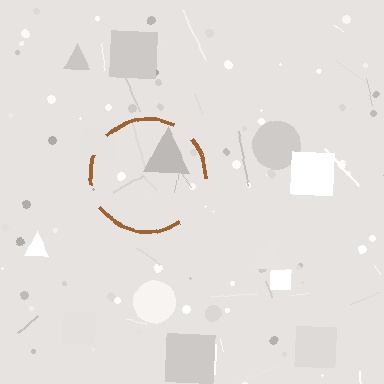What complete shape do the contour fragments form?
The contour fragments form a circle.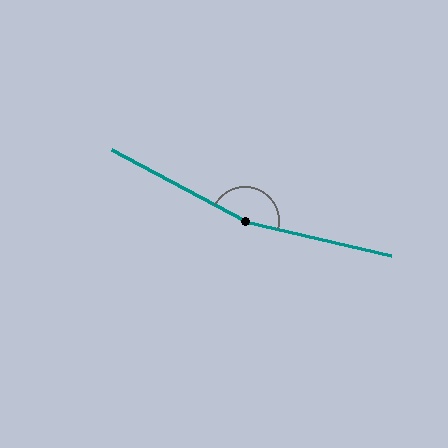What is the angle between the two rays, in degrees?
Approximately 165 degrees.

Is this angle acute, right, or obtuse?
It is obtuse.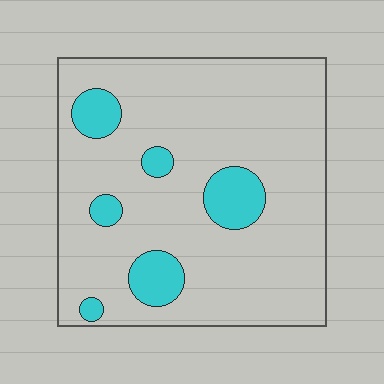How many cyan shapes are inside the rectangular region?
6.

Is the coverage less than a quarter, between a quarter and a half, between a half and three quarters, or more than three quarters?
Less than a quarter.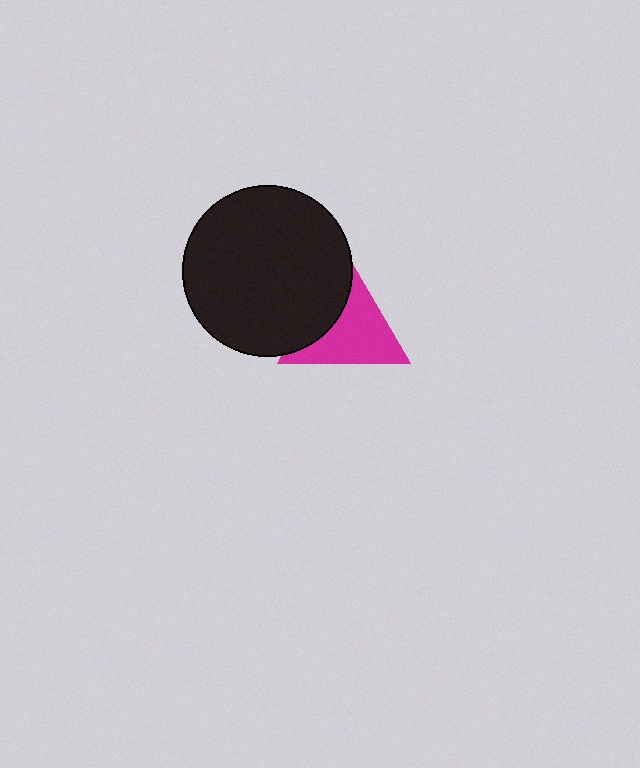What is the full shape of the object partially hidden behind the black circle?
The partially hidden object is a magenta triangle.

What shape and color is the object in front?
The object in front is a black circle.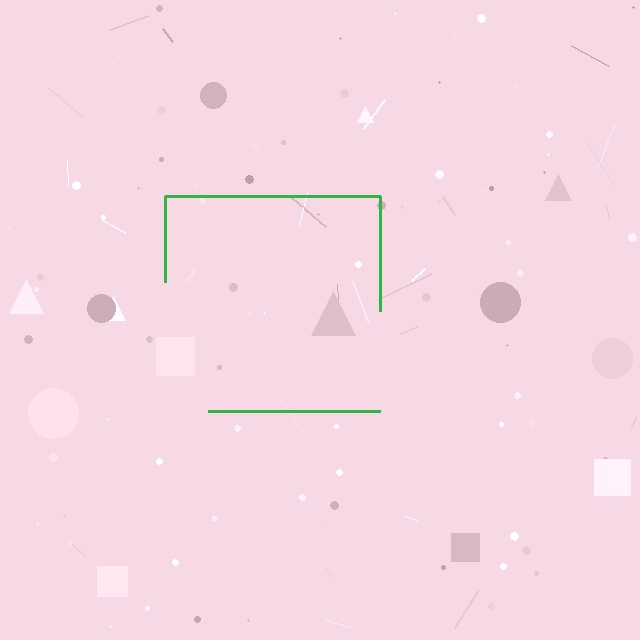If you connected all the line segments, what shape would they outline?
They would outline a square.